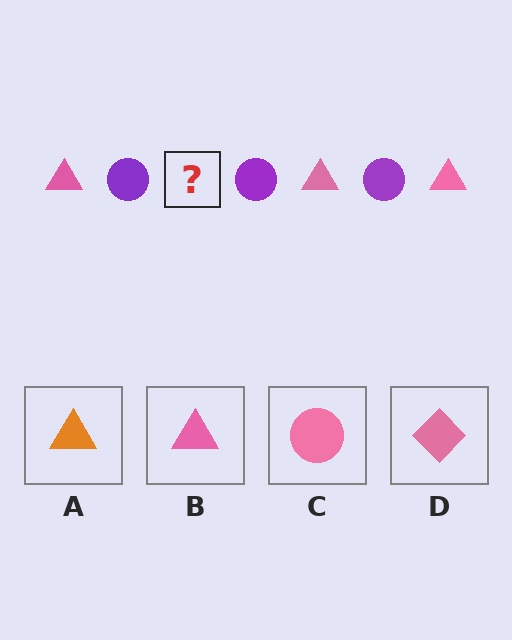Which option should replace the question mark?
Option B.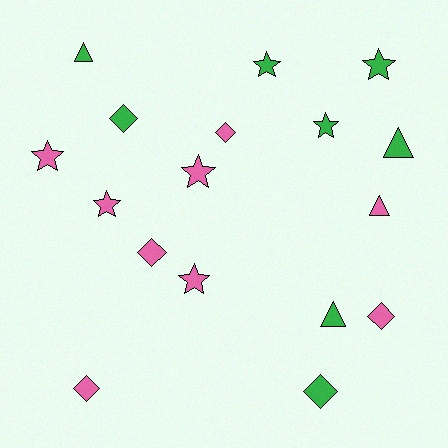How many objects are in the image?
There are 17 objects.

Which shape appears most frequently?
Star, with 7 objects.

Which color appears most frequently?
Pink, with 9 objects.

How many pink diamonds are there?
There are 4 pink diamonds.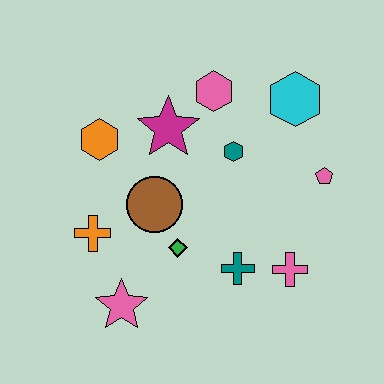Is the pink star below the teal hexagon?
Yes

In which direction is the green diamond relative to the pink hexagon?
The green diamond is below the pink hexagon.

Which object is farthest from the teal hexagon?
The pink star is farthest from the teal hexagon.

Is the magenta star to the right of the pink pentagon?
No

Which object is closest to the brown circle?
The green diamond is closest to the brown circle.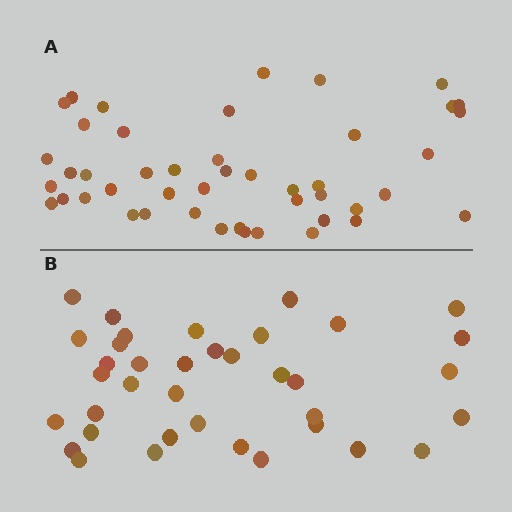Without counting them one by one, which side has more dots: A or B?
Region A (the top region) has more dots.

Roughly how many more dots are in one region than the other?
Region A has roughly 8 or so more dots than region B.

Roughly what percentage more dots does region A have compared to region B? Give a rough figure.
About 25% more.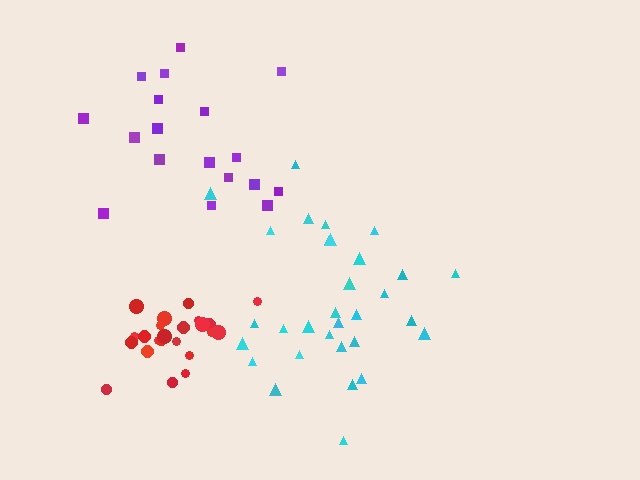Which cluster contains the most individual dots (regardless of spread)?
Cyan (31).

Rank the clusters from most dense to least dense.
red, cyan, purple.